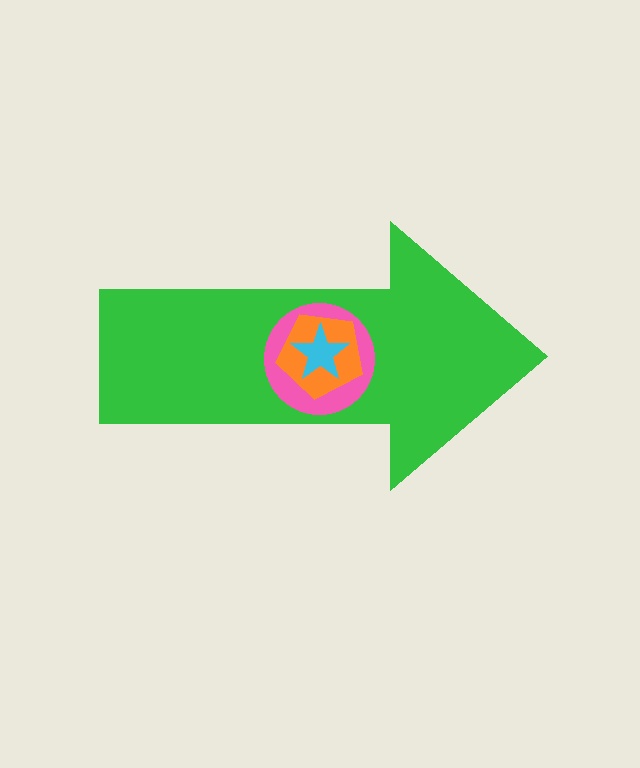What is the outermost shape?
The green arrow.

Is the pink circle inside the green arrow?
Yes.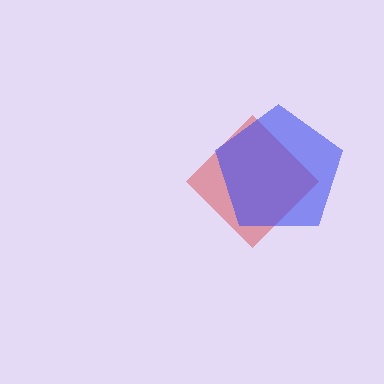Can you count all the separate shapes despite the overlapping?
Yes, there are 2 separate shapes.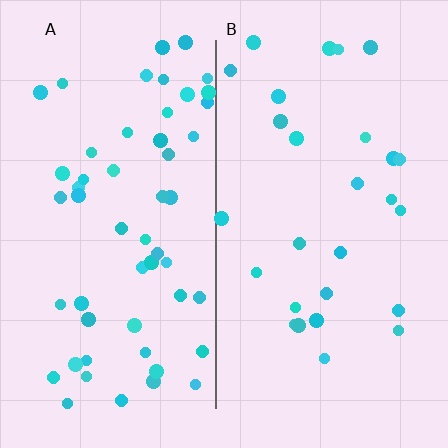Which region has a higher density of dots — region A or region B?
A (the left).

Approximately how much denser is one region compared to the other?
Approximately 2.0× — region A over region B.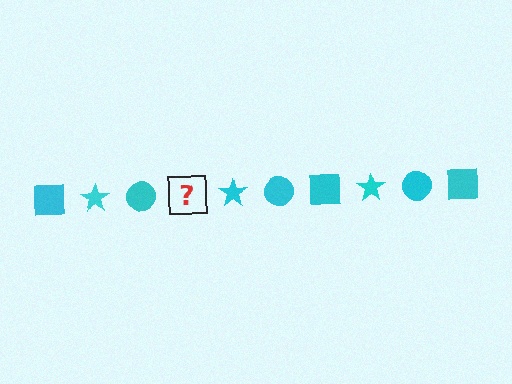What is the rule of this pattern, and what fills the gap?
The rule is that the pattern cycles through square, star, circle shapes in cyan. The gap should be filled with a cyan square.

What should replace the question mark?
The question mark should be replaced with a cyan square.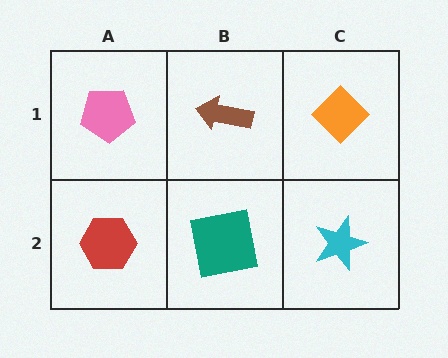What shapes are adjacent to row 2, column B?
A brown arrow (row 1, column B), a red hexagon (row 2, column A), a cyan star (row 2, column C).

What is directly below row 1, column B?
A teal square.